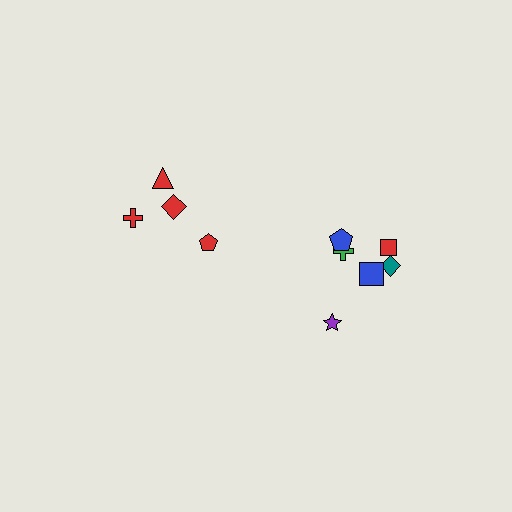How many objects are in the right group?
There are 6 objects.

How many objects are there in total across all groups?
There are 10 objects.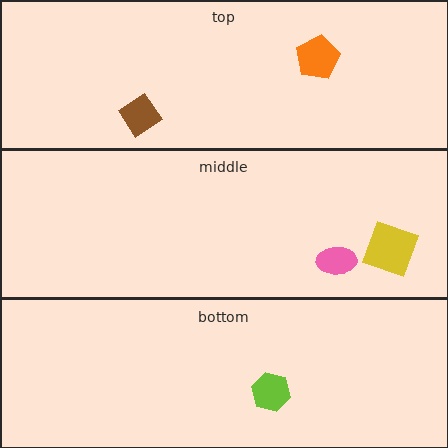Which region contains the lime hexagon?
The bottom region.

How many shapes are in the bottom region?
1.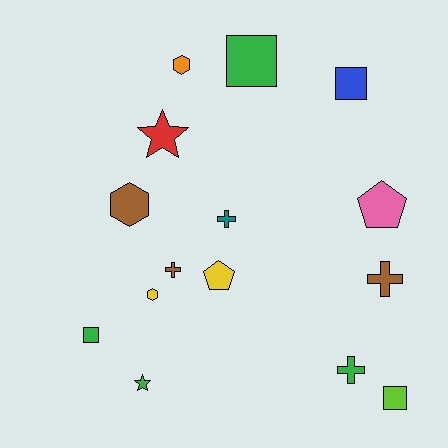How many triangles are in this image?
There are no triangles.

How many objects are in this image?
There are 15 objects.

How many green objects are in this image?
There are 4 green objects.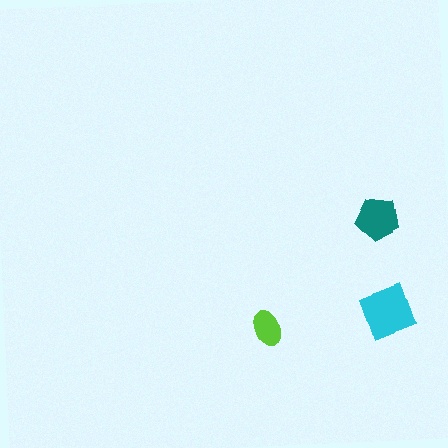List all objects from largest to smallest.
The cyan diamond, the teal pentagon, the lime ellipse.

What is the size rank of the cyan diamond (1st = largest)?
1st.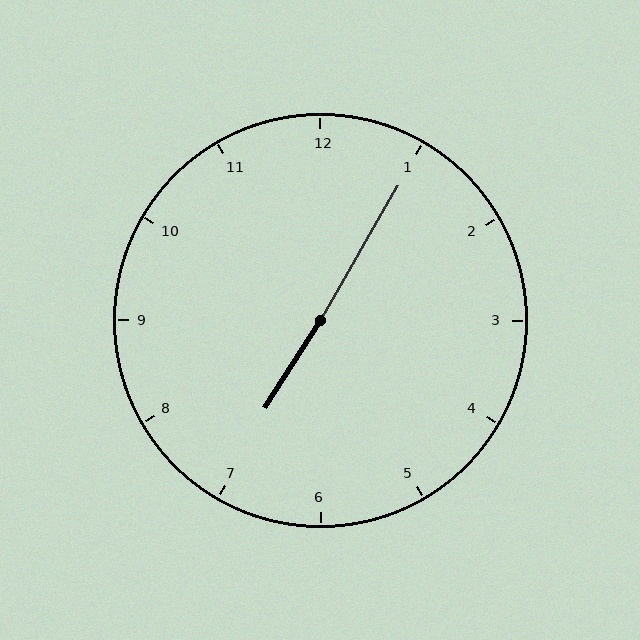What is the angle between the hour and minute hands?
Approximately 178 degrees.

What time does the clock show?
7:05.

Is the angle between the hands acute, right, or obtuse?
It is obtuse.